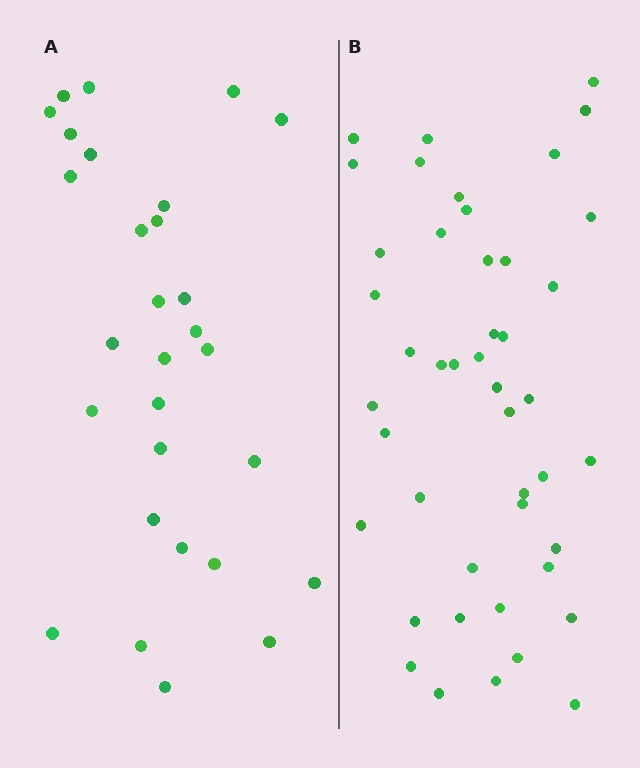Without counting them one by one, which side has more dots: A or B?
Region B (the right region) has more dots.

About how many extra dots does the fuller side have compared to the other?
Region B has approximately 15 more dots than region A.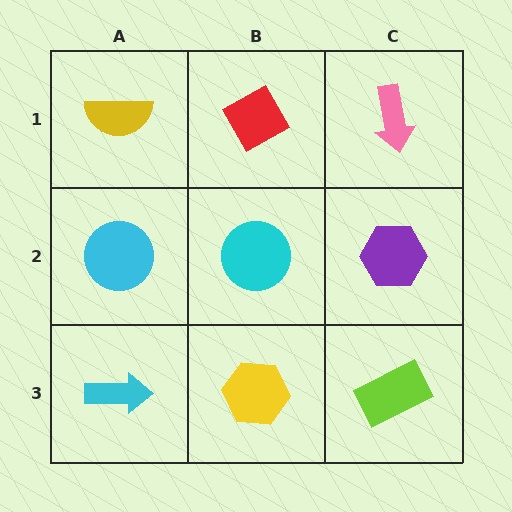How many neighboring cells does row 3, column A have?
2.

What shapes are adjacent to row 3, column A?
A cyan circle (row 2, column A), a yellow hexagon (row 3, column B).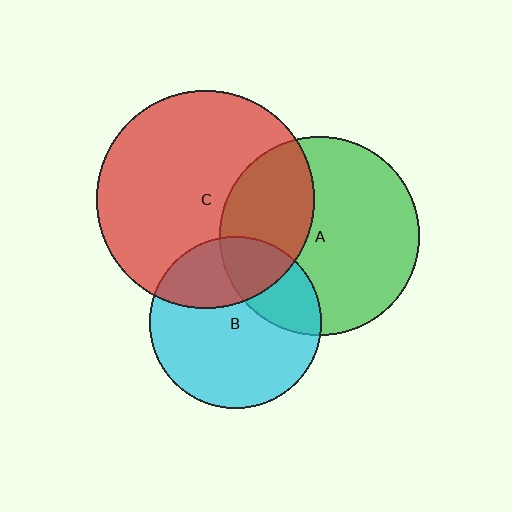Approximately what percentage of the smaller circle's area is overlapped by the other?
Approximately 35%.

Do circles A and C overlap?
Yes.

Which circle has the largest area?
Circle C (red).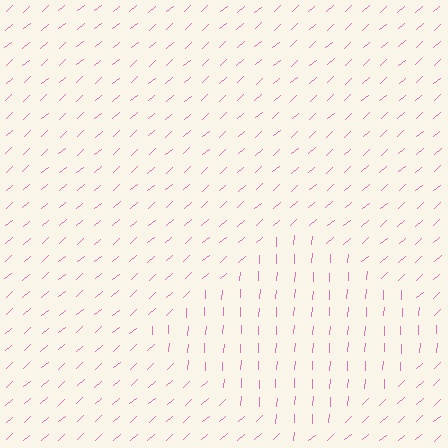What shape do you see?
I see a diamond.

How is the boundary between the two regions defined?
The boundary is defined purely by a change in line orientation (approximately 45 degrees difference). All lines are the same color and thickness.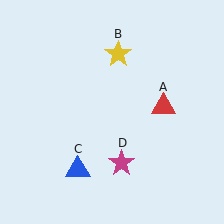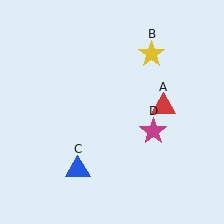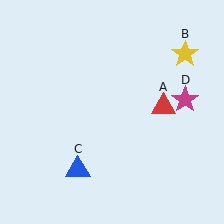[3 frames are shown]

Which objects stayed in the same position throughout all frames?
Red triangle (object A) and blue triangle (object C) remained stationary.